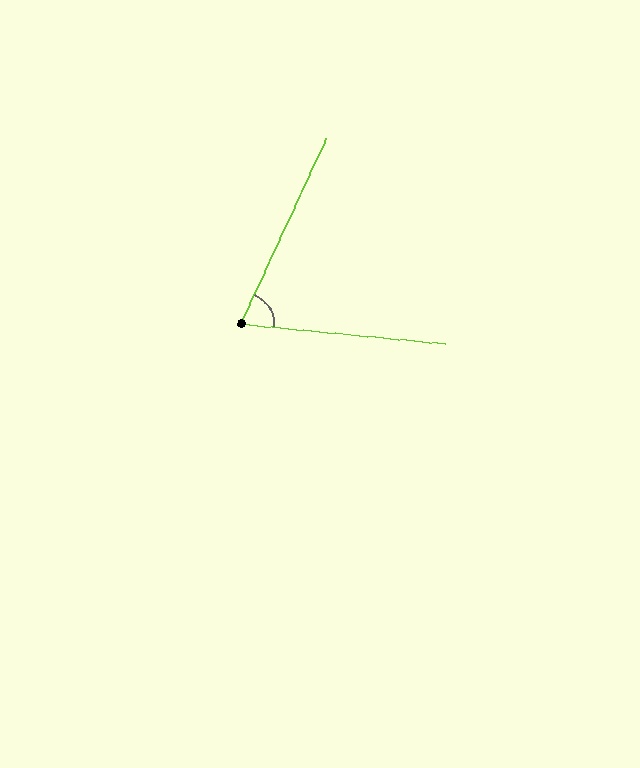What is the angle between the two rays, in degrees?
Approximately 71 degrees.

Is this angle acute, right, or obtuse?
It is acute.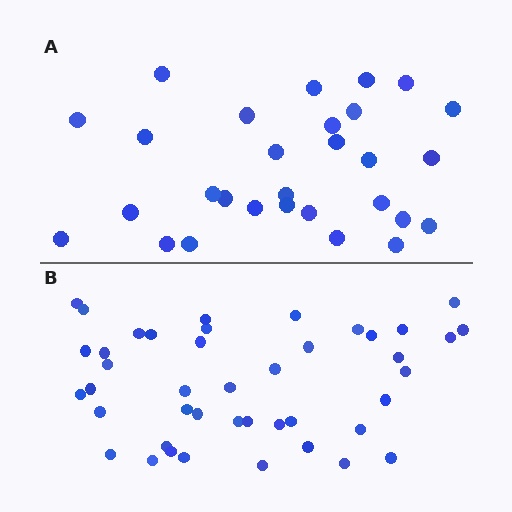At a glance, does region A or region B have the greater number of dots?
Region B (the bottom region) has more dots.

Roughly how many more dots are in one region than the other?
Region B has approximately 15 more dots than region A.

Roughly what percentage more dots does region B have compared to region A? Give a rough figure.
About 50% more.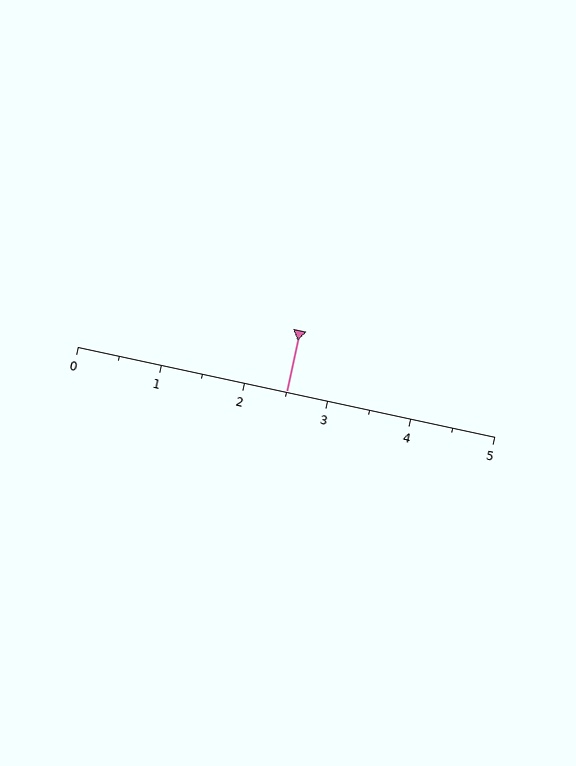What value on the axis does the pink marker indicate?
The marker indicates approximately 2.5.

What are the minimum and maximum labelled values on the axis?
The axis runs from 0 to 5.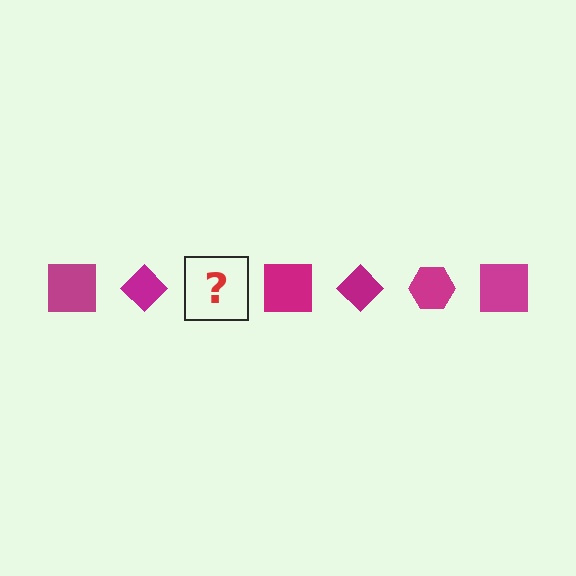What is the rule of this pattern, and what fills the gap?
The rule is that the pattern cycles through square, diamond, hexagon shapes in magenta. The gap should be filled with a magenta hexagon.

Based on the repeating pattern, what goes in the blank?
The blank should be a magenta hexagon.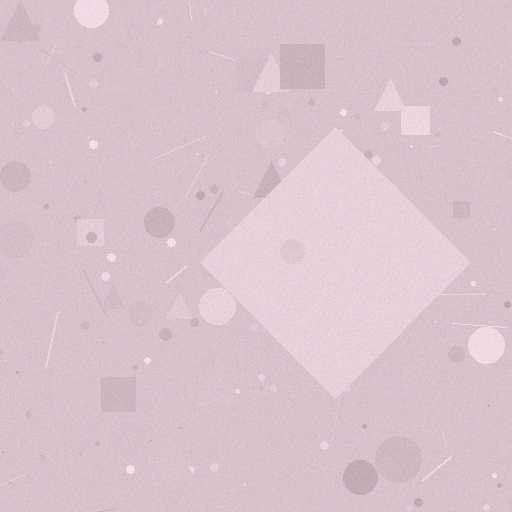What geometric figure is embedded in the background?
A diamond is embedded in the background.